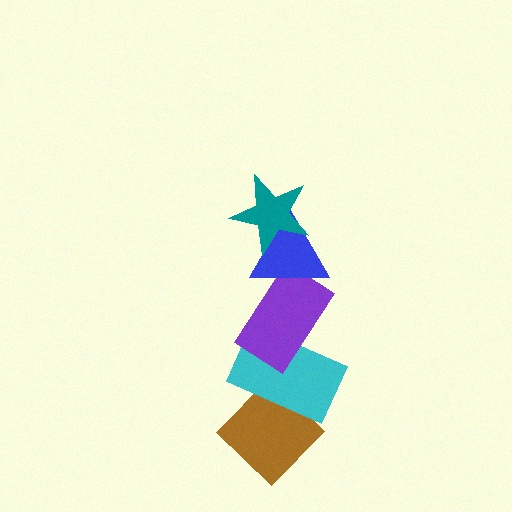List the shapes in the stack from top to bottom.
From top to bottom: the teal star, the blue triangle, the purple rectangle, the cyan rectangle, the brown diamond.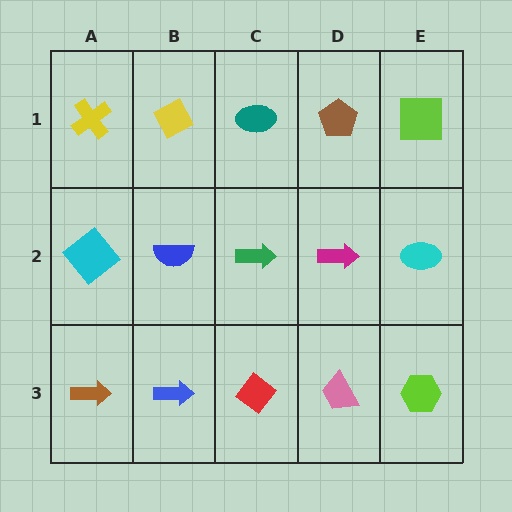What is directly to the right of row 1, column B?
A teal ellipse.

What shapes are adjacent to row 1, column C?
A green arrow (row 2, column C), a yellow diamond (row 1, column B), a brown pentagon (row 1, column D).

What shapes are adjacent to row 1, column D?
A magenta arrow (row 2, column D), a teal ellipse (row 1, column C), a lime square (row 1, column E).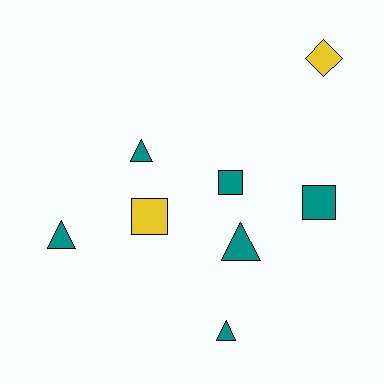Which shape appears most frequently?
Triangle, with 4 objects.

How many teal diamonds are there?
There are no teal diamonds.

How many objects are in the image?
There are 8 objects.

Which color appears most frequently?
Teal, with 6 objects.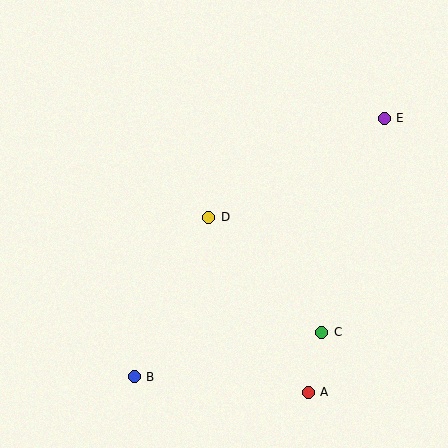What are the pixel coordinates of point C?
Point C is at (322, 332).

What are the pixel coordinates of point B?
Point B is at (134, 377).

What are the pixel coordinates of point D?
Point D is at (209, 217).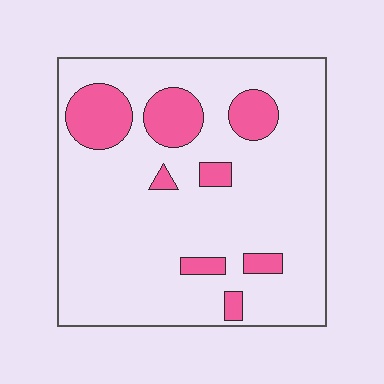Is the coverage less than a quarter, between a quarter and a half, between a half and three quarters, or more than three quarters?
Less than a quarter.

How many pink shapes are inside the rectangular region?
8.